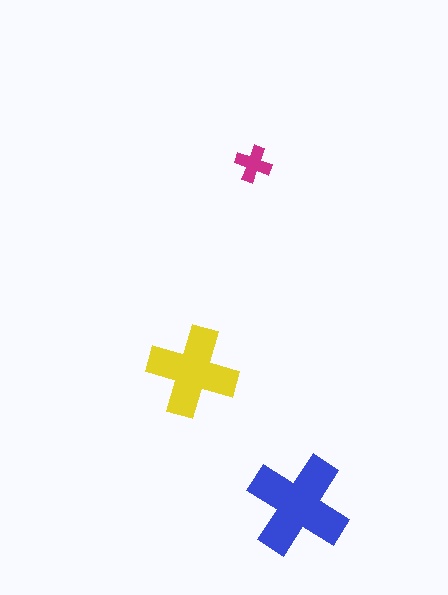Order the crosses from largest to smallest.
the blue one, the yellow one, the magenta one.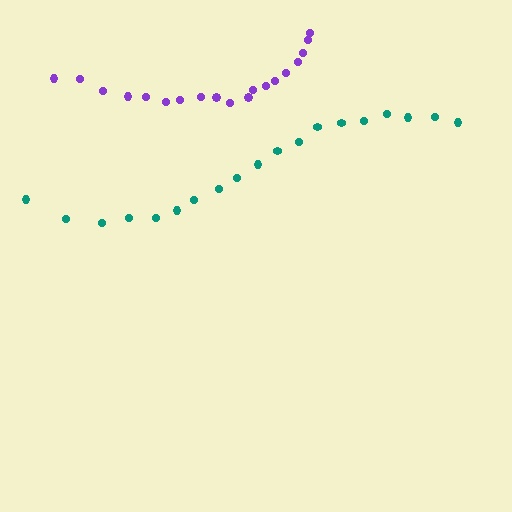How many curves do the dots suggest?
There are 2 distinct paths.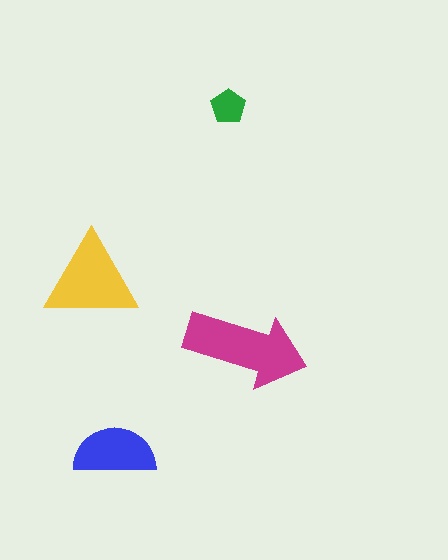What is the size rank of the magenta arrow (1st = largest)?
1st.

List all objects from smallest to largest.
The green pentagon, the blue semicircle, the yellow triangle, the magenta arrow.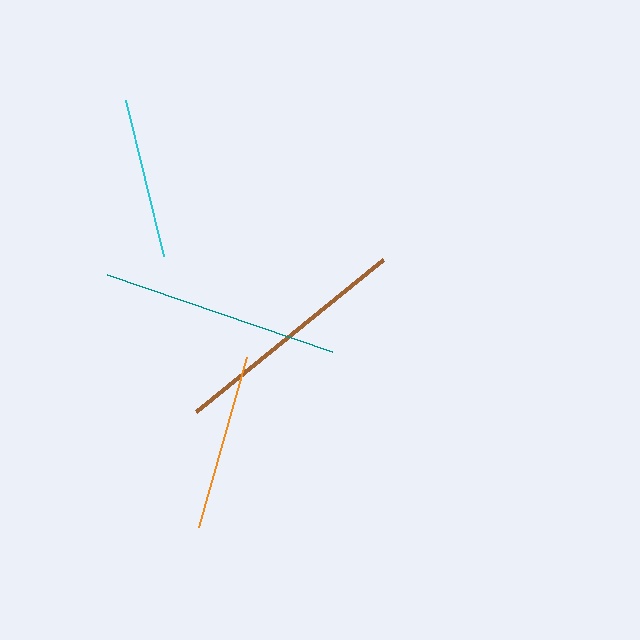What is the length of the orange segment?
The orange segment is approximately 176 pixels long.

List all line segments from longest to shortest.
From longest to shortest: brown, teal, orange, cyan.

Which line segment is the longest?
The brown line is the longest at approximately 241 pixels.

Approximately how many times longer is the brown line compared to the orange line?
The brown line is approximately 1.4 times the length of the orange line.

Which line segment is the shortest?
The cyan line is the shortest at approximately 161 pixels.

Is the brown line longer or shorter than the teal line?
The brown line is longer than the teal line.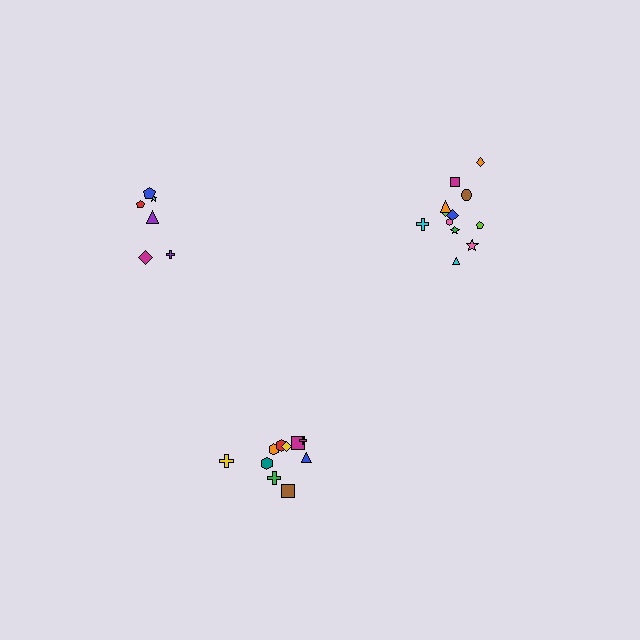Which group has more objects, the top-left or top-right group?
The top-right group.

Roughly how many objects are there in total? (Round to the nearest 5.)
Roughly 30 objects in total.